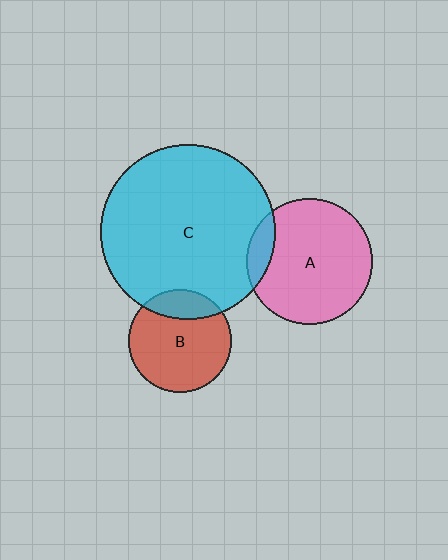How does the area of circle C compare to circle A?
Approximately 1.9 times.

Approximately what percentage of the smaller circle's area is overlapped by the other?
Approximately 10%.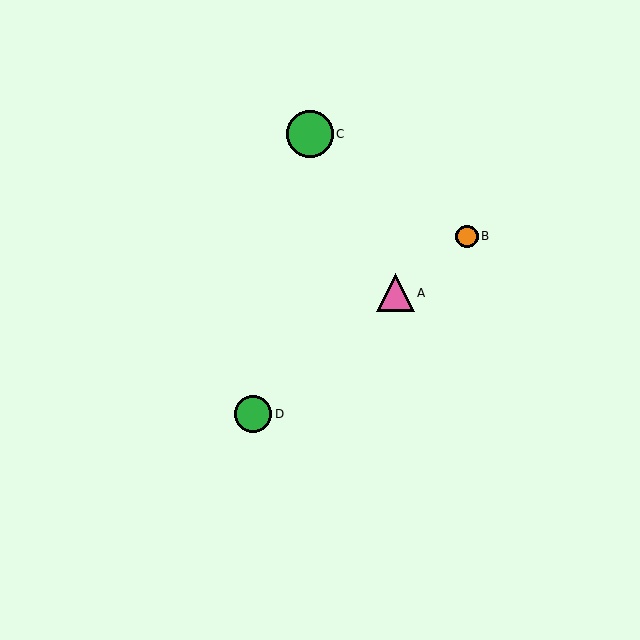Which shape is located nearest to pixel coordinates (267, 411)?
The green circle (labeled D) at (253, 414) is nearest to that location.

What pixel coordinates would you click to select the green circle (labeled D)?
Click at (253, 414) to select the green circle D.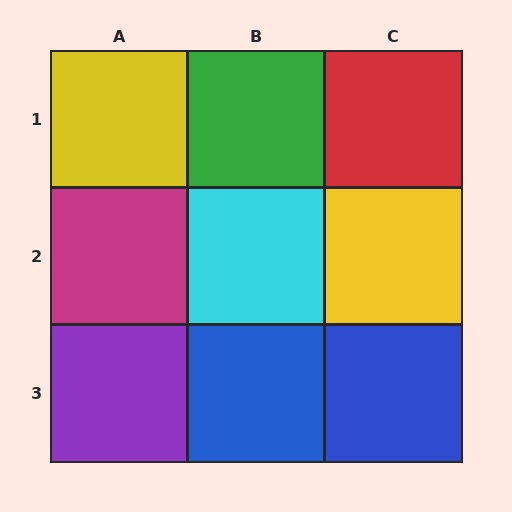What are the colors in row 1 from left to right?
Yellow, green, red.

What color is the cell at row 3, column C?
Blue.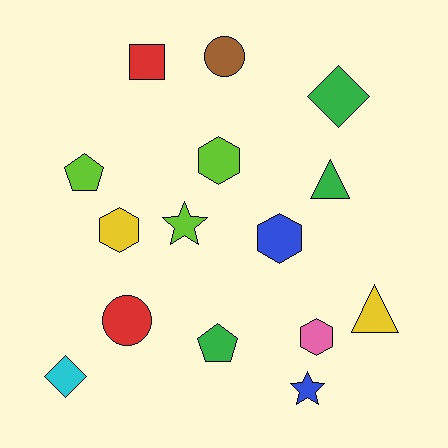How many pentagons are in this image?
There are 2 pentagons.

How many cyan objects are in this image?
There is 1 cyan object.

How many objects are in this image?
There are 15 objects.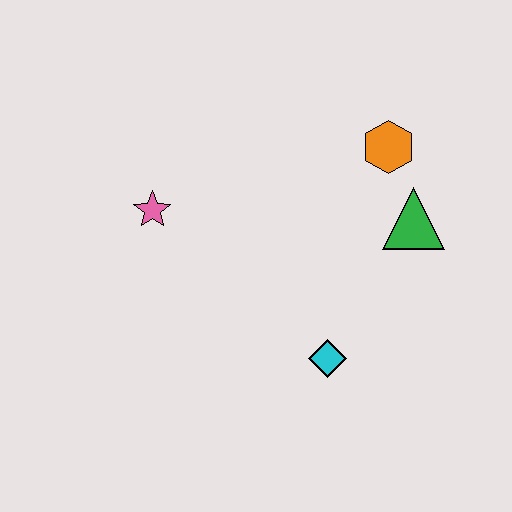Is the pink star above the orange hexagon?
No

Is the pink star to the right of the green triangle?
No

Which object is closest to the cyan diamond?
The green triangle is closest to the cyan diamond.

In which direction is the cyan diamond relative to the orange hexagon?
The cyan diamond is below the orange hexagon.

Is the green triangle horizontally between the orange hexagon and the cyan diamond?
No